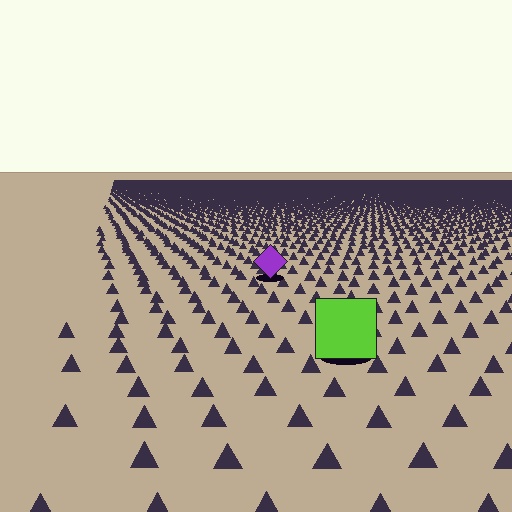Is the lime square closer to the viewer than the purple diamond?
Yes. The lime square is closer — you can tell from the texture gradient: the ground texture is coarser near it.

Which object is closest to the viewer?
The lime square is closest. The texture marks near it are larger and more spread out.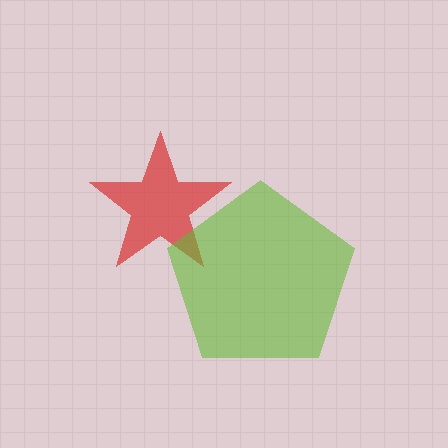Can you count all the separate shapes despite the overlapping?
Yes, there are 2 separate shapes.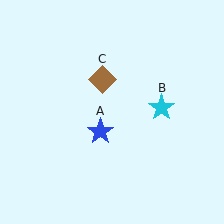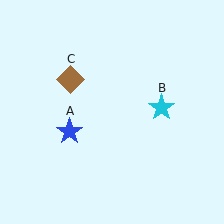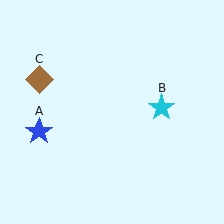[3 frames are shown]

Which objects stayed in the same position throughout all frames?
Cyan star (object B) remained stationary.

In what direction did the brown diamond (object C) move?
The brown diamond (object C) moved left.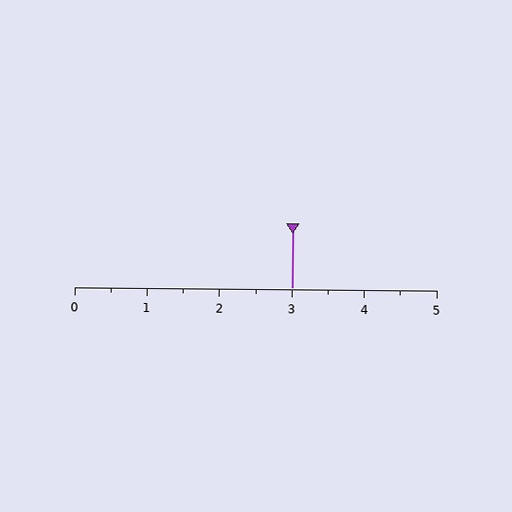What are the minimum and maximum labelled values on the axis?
The axis runs from 0 to 5.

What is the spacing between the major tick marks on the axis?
The major ticks are spaced 1 apart.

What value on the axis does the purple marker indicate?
The marker indicates approximately 3.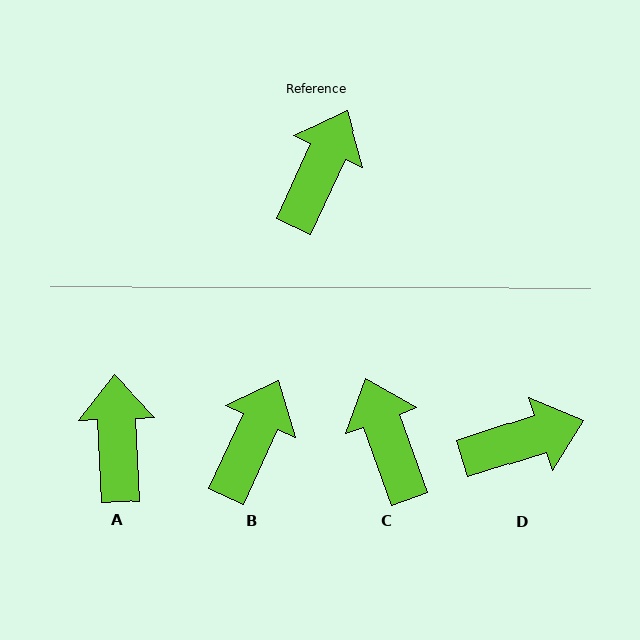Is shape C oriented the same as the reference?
No, it is off by about 44 degrees.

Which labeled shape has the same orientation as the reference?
B.